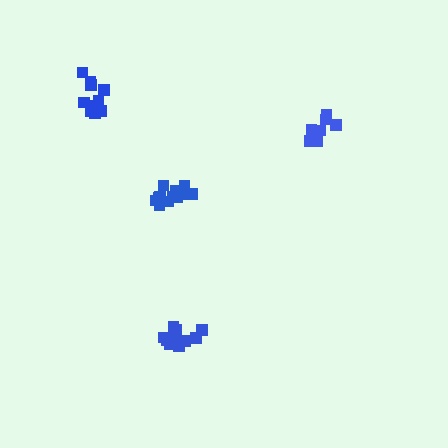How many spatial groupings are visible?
There are 4 spatial groupings.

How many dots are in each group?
Group 1: 13 dots, Group 2: 11 dots, Group 3: 8 dots, Group 4: 12 dots (44 total).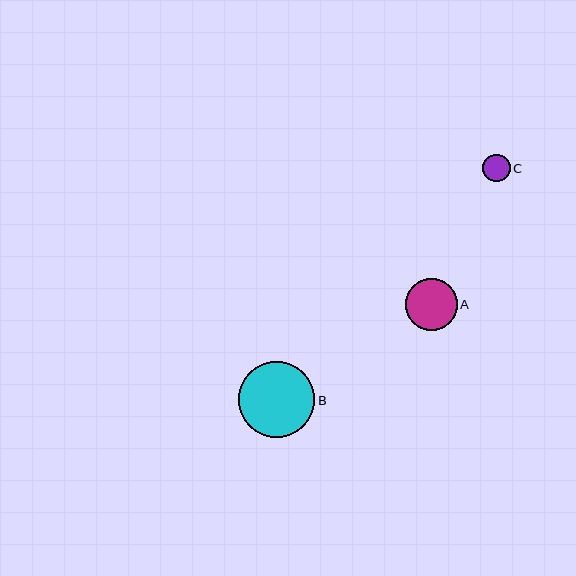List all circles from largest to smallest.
From largest to smallest: B, A, C.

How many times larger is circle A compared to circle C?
Circle A is approximately 1.9 times the size of circle C.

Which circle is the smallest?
Circle C is the smallest with a size of approximately 28 pixels.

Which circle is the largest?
Circle B is the largest with a size of approximately 76 pixels.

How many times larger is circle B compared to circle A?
Circle B is approximately 1.5 times the size of circle A.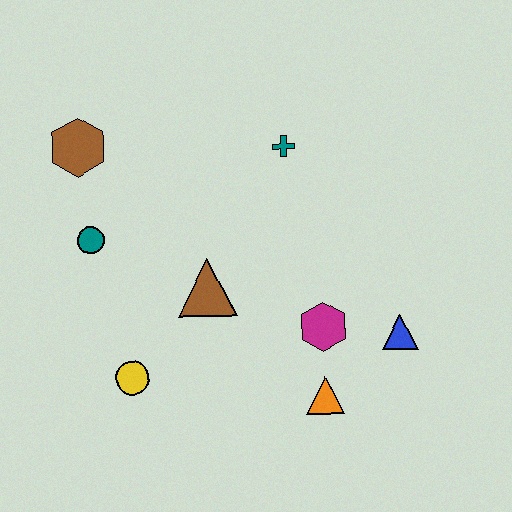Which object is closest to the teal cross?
The brown triangle is closest to the teal cross.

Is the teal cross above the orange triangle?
Yes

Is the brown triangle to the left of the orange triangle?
Yes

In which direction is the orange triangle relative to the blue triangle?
The orange triangle is to the left of the blue triangle.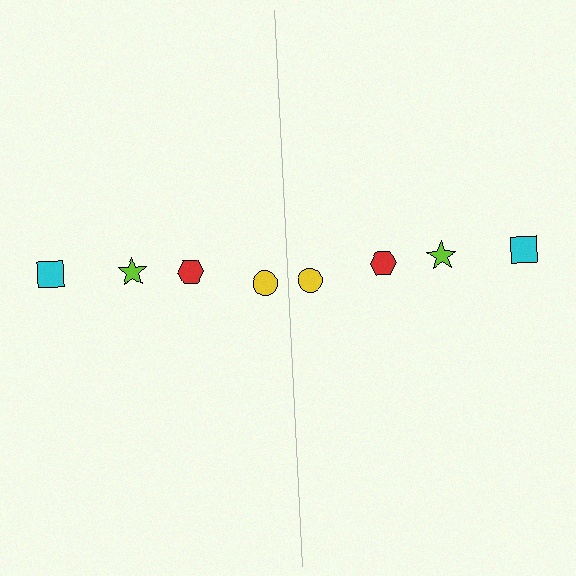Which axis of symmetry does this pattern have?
The pattern has a vertical axis of symmetry running through the center of the image.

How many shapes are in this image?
There are 8 shapes in this image.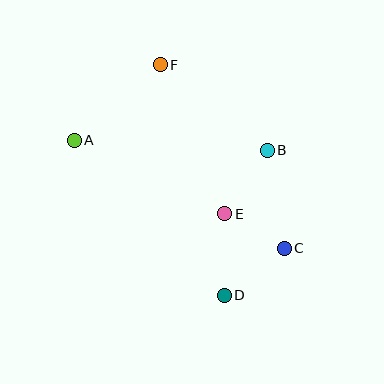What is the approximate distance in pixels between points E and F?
The distance between E and F is approximately 162 pixels.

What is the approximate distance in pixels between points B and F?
The distance between B and F is approximately 137 pixels.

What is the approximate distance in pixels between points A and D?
The distance between A and D is approximately 215 pixels.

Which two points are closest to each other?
Points C and E are closest to each other.